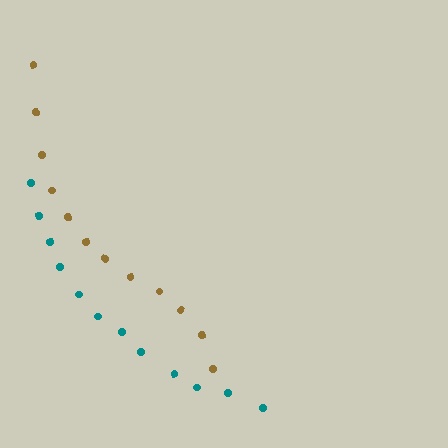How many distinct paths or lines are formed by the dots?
There are 2 distinct paths.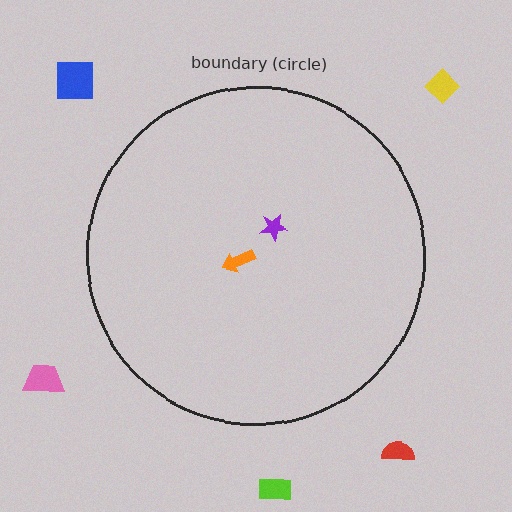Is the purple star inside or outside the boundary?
Inside.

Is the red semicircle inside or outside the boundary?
Outside.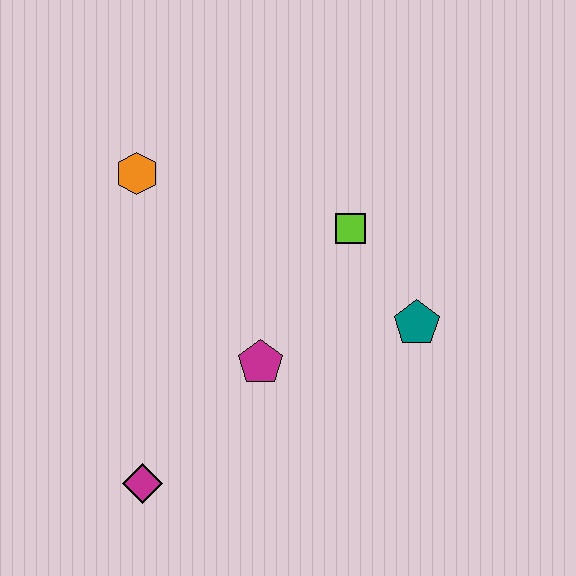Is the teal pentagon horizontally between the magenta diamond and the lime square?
No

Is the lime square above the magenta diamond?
Yes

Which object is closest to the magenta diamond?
The magenta pentagon is closest to the magenta diamond.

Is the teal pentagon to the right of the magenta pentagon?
Yes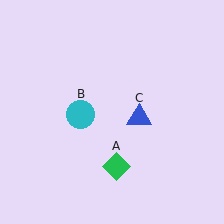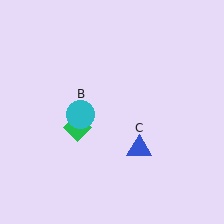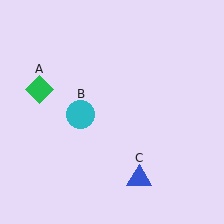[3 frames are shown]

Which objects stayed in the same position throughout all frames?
Cyan circle (object B) remained stationary.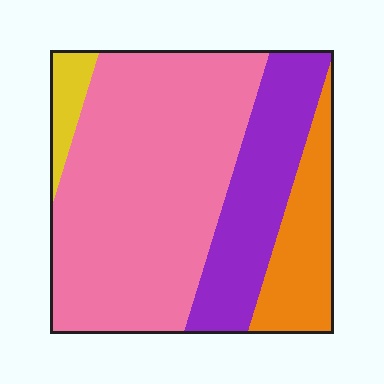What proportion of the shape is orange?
Orange covers around 15% of the shape.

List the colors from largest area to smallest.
From largest to smallest: pink, purple, orange, yellow.